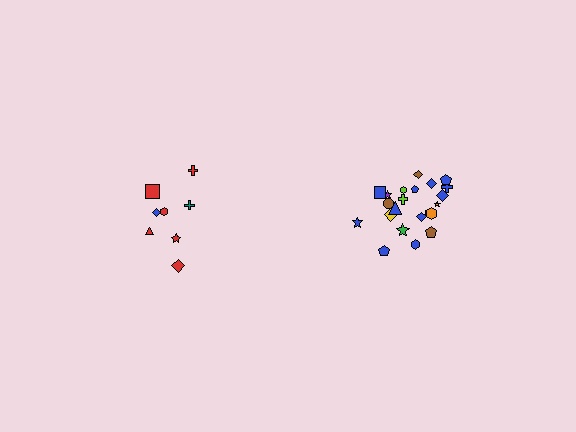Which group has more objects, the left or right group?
The right group.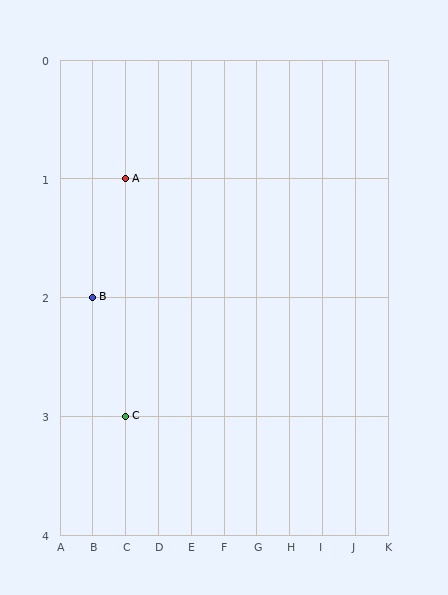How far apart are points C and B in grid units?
Points C and B are 1 column and 1 row apart (about 1.4 grid units diagonally).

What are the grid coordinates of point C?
Point C is at grid coordinates (C, 3).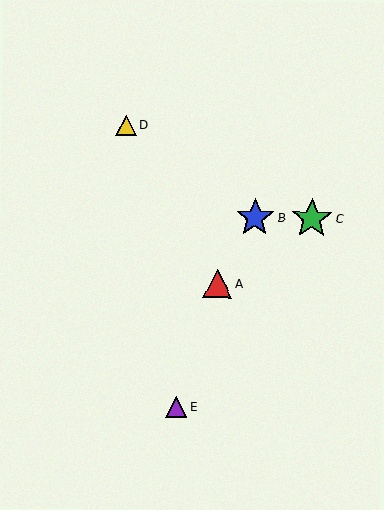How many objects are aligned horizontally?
2 objects (B, C) are aligned horizontally.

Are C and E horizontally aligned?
No, C is at y≈218 and E is at y≈407.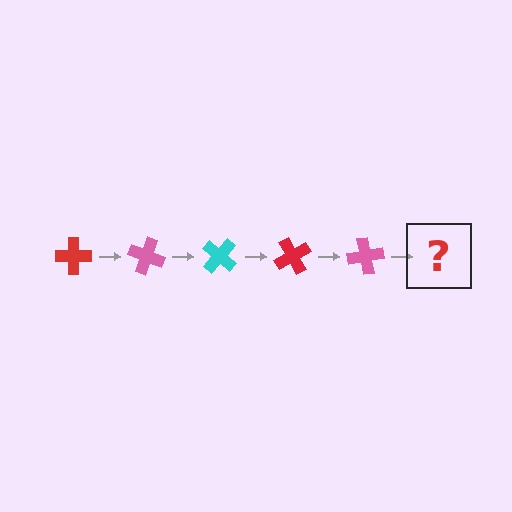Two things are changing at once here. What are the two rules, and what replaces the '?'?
The two rules are that it rotates 20 degrees each step and the color cycles through red, pink, and cyan. The '?' should be a cyan cross, rotated 100 degrees from the start.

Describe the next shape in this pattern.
It should be a cyan cross, rotated 100 degrees from the start.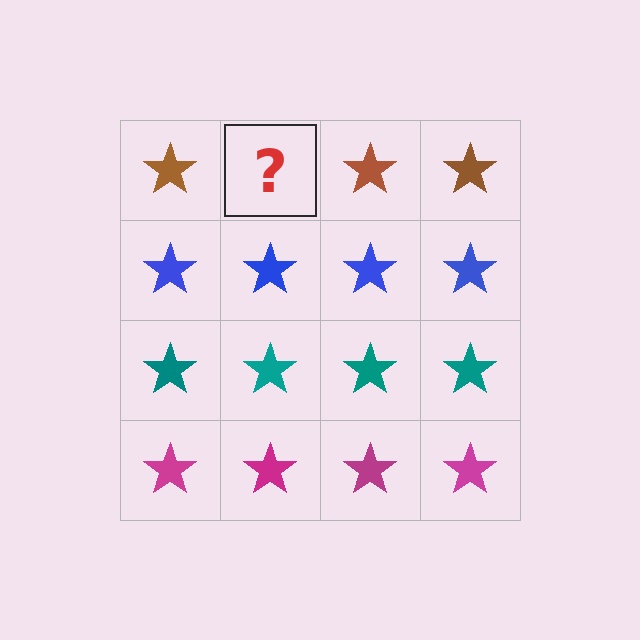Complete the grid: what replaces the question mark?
The question mark should be replaced with a brown star.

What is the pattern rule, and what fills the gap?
The rule is that each row has a consistent color. The gap should be filled with a brown star.